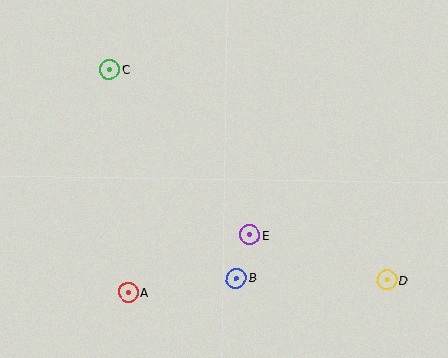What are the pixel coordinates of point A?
Point A is at (129, 292).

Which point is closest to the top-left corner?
Point C is closest to the top-left corner.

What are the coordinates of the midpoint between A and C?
The midpoint between A and C is at (119, 181).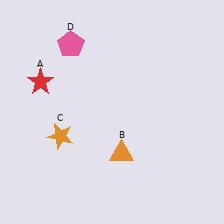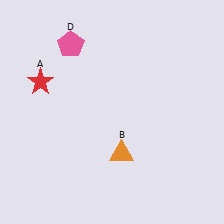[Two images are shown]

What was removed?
The orange star (C) was removed in Image 2.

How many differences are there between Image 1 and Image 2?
There is 1 difference between the two images.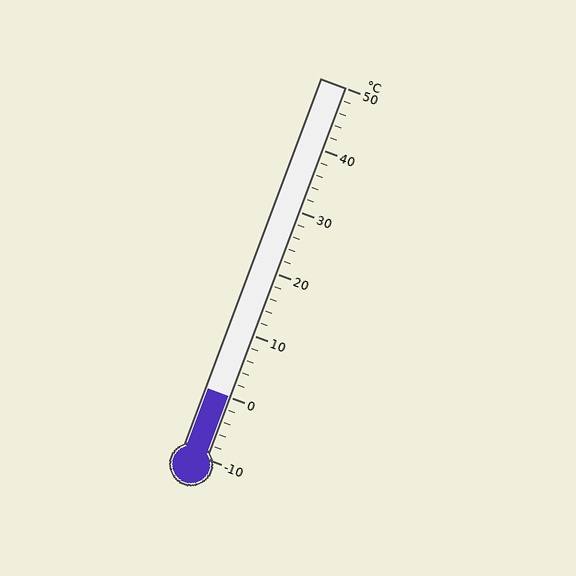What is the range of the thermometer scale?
The thermometer scale ranges from -10°C to 50°C.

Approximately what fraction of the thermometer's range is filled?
The thermometer is filled to approximately 15% of its range.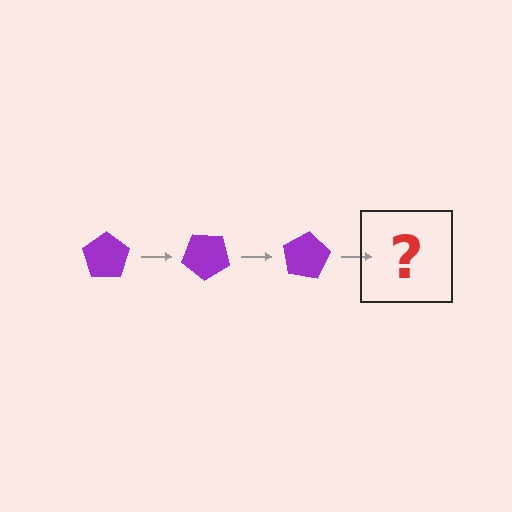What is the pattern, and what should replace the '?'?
The pattern is that the pentagon rotates 40 degrees each step. The '?' should be a purple pentagon rotated 120 degrees.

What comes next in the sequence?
The next element should be a purple pentagon rotated 120 degrees.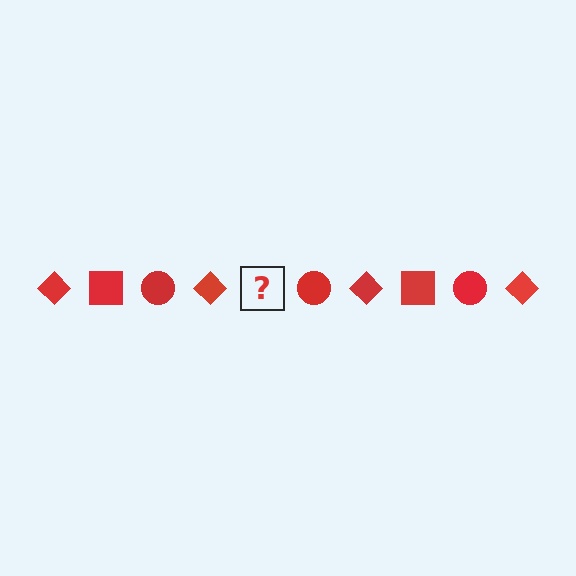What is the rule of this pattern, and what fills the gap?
The rule is that the pattern cycles through diamond, square, circle shapes in red. The gap should be filled with a red square.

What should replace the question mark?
The question mark should be replaced with a red square.